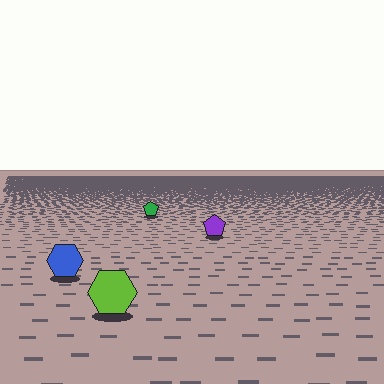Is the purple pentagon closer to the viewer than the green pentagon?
Yes. The purple pentagon is closer — you can tell from the texture gradient: the ground texture is coarser near it.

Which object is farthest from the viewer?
The green pentagon is farthest from the viewer. It appears smaller and the ground texture around it is denser.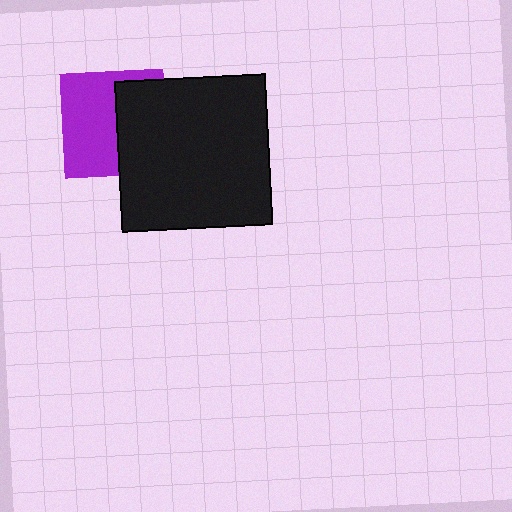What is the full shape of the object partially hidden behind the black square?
The partially hidden object is a purple square.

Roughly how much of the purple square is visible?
About half of it is visible (roughly 56%).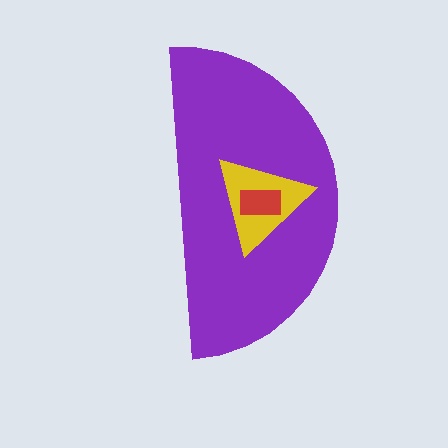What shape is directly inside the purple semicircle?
The yellow triangle.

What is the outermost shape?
The purple semicircle.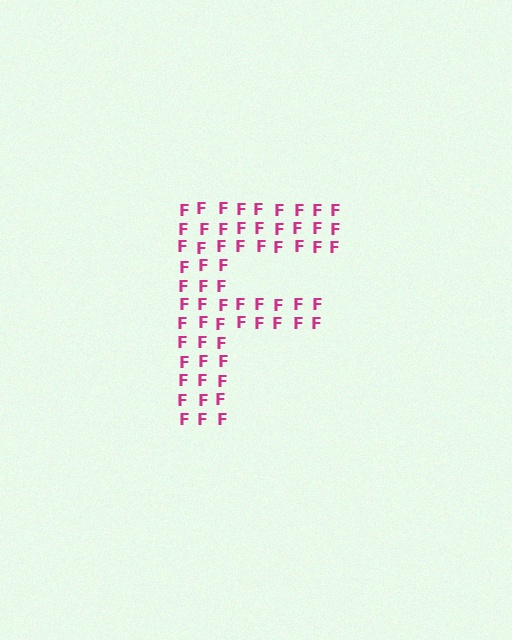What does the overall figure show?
The overall figure shows the letter F.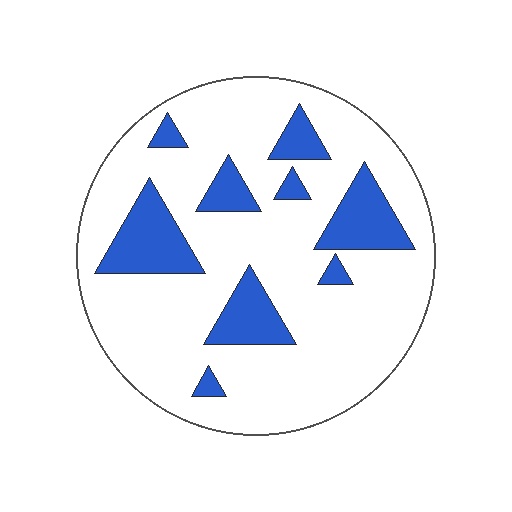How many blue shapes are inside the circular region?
9.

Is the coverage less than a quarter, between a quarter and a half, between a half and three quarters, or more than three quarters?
Less than a quarter.